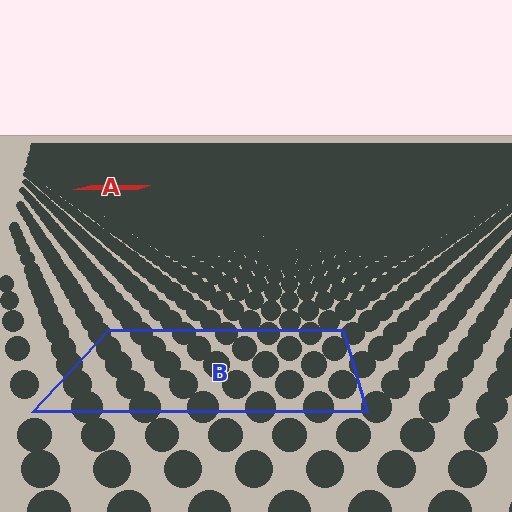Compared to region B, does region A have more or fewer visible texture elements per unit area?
Region A has more texture elements per unit area — they are packed more densely because it is farther away.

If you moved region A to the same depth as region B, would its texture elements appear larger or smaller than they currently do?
They would appear larger. At a closer depth, the same texture elements are projected at a bigger on-screen size.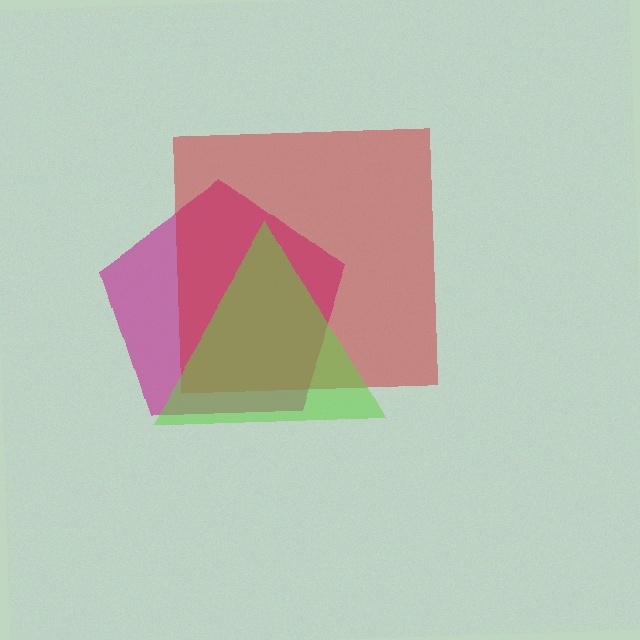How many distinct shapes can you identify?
There are 3 distinct shapes: a magenta pentagon, a red square, a lime triangle.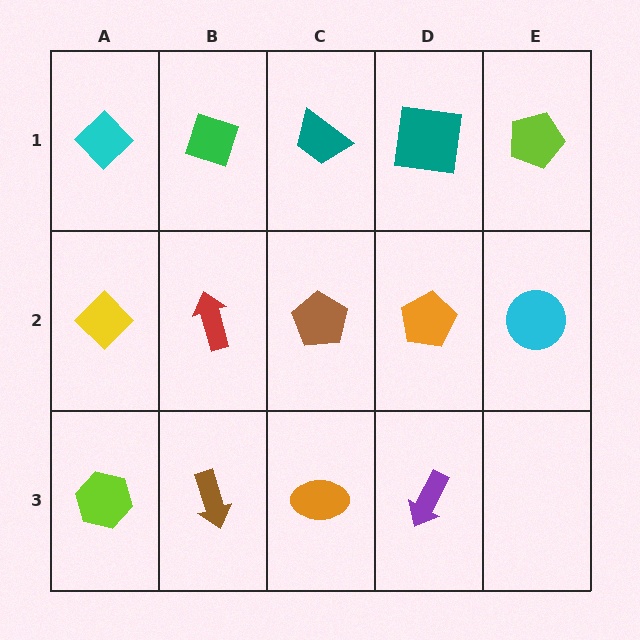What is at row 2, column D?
An orange pentagon.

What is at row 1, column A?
A cyan diamond.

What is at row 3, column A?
A lime hexagon.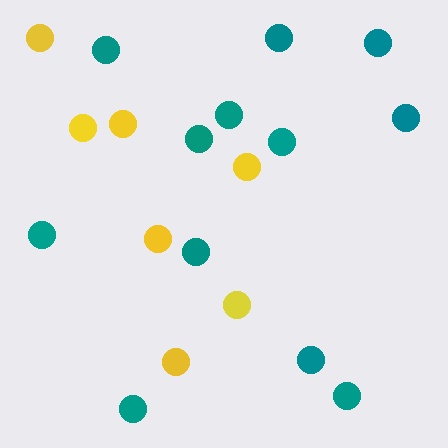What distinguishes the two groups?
There are 2 groups: one group of teal circles (12) and one group of yellow circles (7).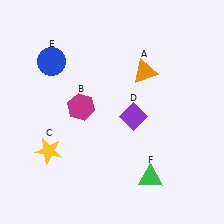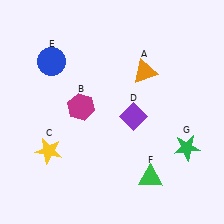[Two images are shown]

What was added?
A green star (G) was added in Image 2.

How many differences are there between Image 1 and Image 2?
There is 1 difference between the two images.